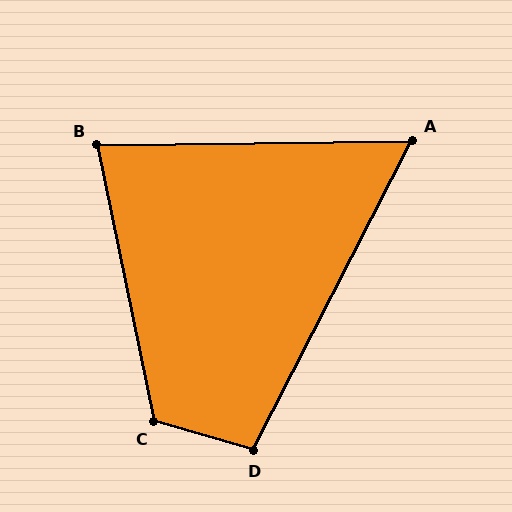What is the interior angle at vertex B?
Approximately 79 degrees (acute).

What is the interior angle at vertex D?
Approximately 101 degrees (obtuse).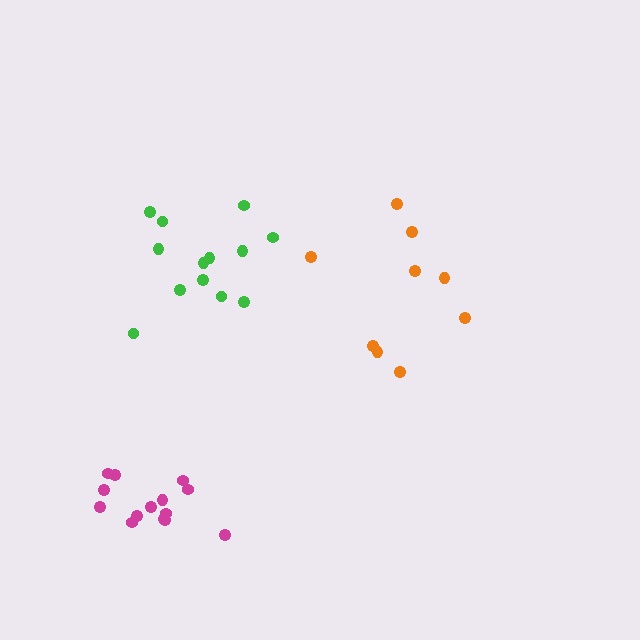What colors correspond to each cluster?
The clusters are colored: orange, magenta, green.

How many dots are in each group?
Group 1: 9 dots, Group 2: 14 dots, Group 3: 13 dots (36 total).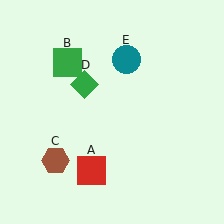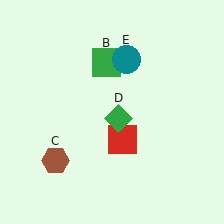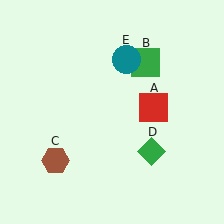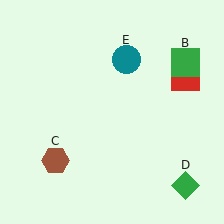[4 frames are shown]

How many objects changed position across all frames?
3 objects changed position: red square (object A), green square (object B), green diamond (object D).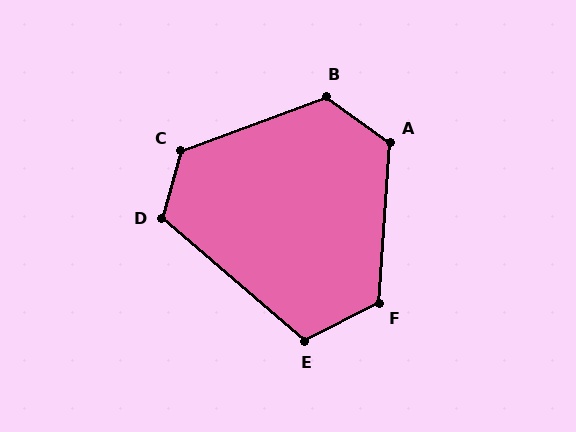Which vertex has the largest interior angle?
C, at approximately 125 degrees.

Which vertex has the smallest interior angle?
E, at approximately 112 degrees.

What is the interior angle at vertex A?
Approximately 122 degrees (obtuse).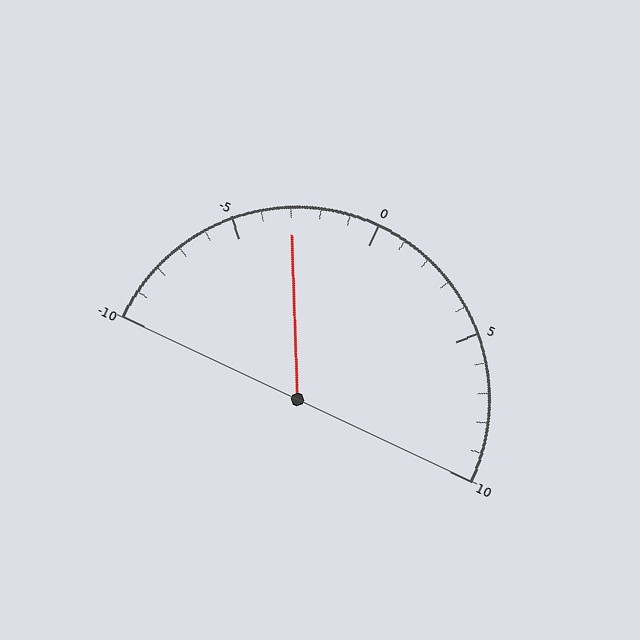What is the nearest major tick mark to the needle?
The nearest major tick mark is -5.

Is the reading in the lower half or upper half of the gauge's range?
The reading is in the lower half of the range (-10 to 10).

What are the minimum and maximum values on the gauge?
The gauge ranges from -10 to 10.